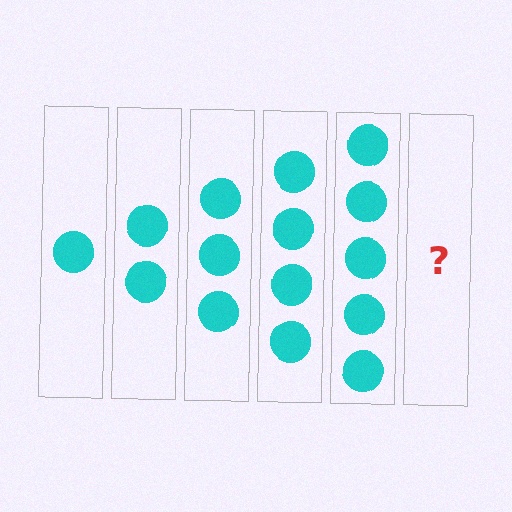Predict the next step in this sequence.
The next step is 6 circles.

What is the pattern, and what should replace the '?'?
The pattern is that each step adds one more circle. The '?' should be 6 circles.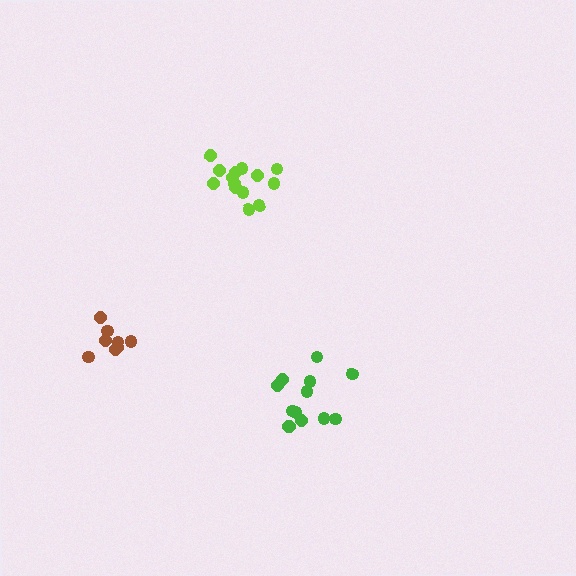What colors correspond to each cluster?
The clusters are colored: lime, green, brown.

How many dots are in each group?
Group 1: 14 dots, Group 2: 13 dots, Group 3: 8 dots (35 total).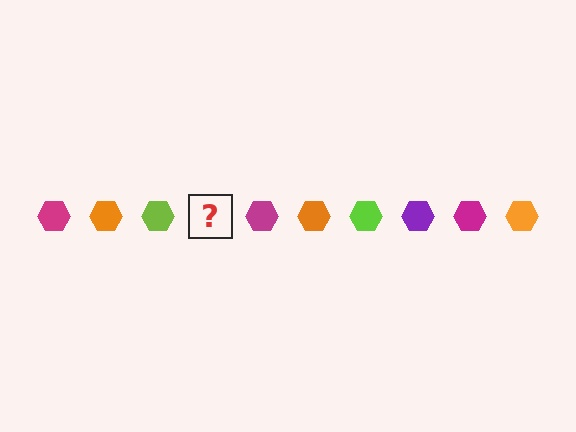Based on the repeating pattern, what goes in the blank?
The blank should be a purple hexagon.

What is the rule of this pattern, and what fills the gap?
The rule is that the pattern cycles through magenta, orange, lime, purple hexagons. The gap should be filled with a purple hexagon.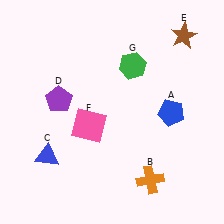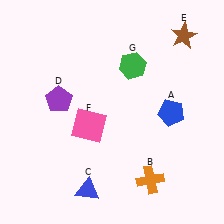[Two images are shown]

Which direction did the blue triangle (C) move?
The blue triangle (C) moved right.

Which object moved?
The blue triangle (C) moved right.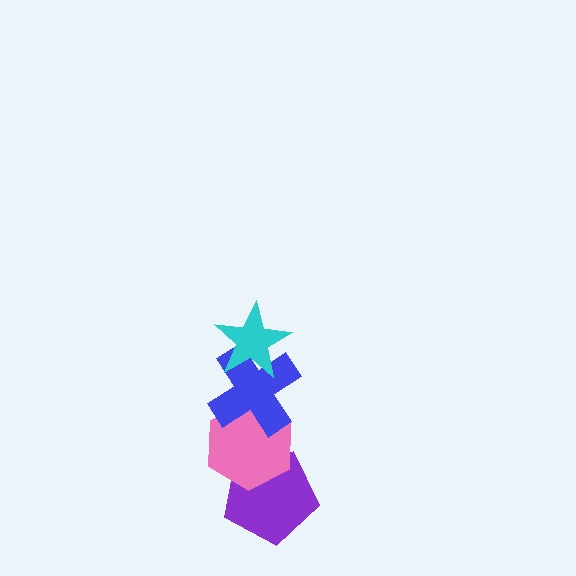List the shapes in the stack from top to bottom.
From top to bottom: the cyan star, the blue cross, the pink hexagon, the purple pentagon.